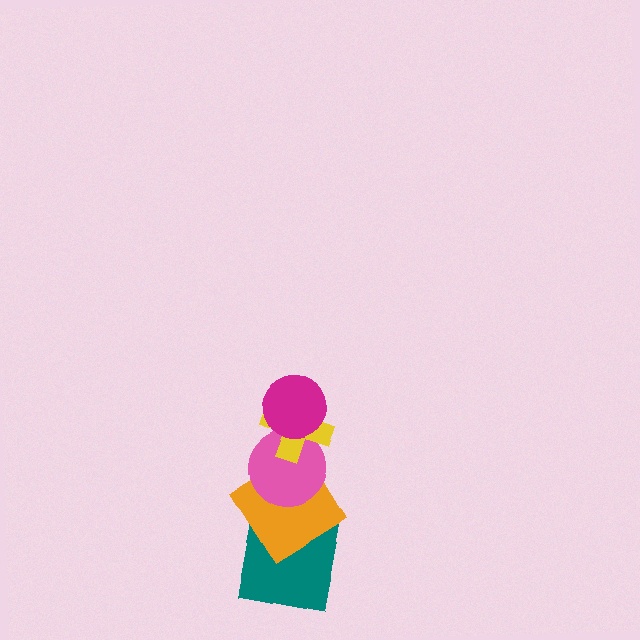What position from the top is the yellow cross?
The yellow cross is 2nd from the top.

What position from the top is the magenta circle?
The magenta circle is 1st from the top.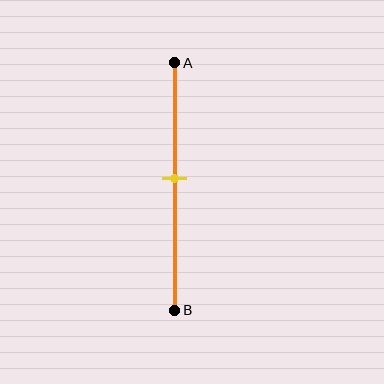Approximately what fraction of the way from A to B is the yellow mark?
The yellow mark is approximately 45% of the way from A to B.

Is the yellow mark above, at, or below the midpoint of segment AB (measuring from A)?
The yellow mark is above the midpoint of segment AB.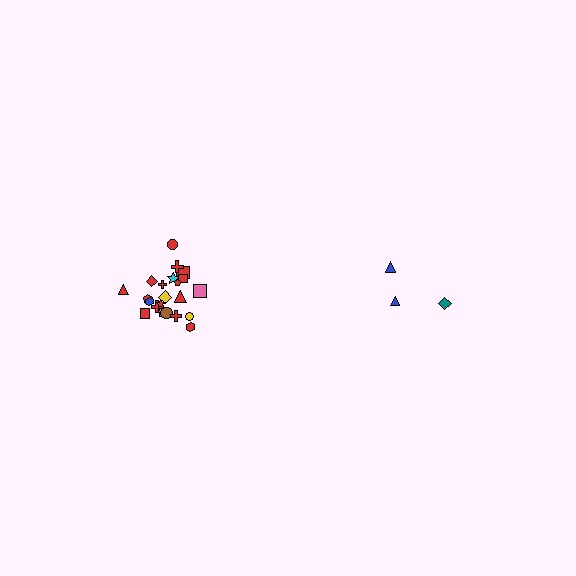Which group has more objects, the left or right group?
The left group.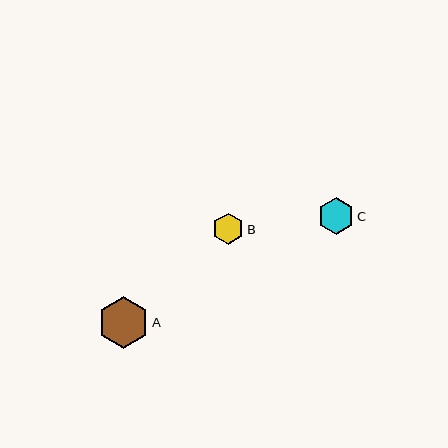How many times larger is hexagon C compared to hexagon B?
Hexagon C is approximately 1.1 times the size of hexagon B.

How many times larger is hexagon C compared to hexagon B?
Hexagon C is approximately 1.1 times the size of hexagon B.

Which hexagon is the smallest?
Hexagon B is the smallest with a size of approximately 32 pixels.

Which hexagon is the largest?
Hexagon A is the largest with a size of approximately 51 pixels.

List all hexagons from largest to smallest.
From largest to smallest: A, C, B.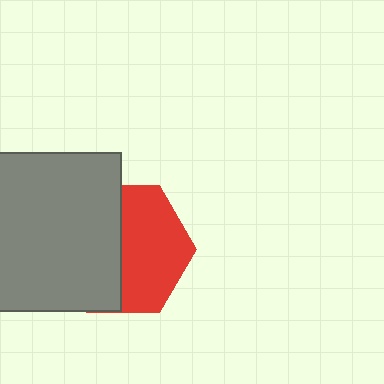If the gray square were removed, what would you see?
You would see the complete red hexagon.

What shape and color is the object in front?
The object in front is a gray square.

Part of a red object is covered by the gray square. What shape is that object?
It is a hexagon.